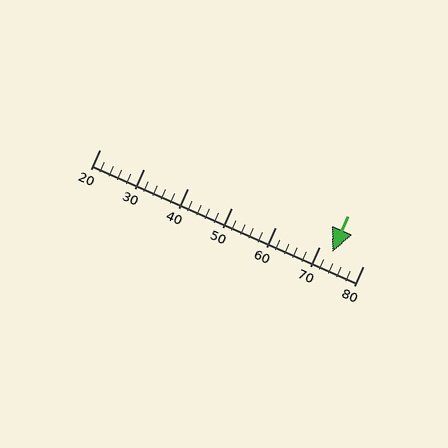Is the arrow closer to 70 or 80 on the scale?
The arrow is closer to 70.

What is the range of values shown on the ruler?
The ruler shows values from 20 to 80.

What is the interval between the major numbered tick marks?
The major tick marks are spaced 10 units apart.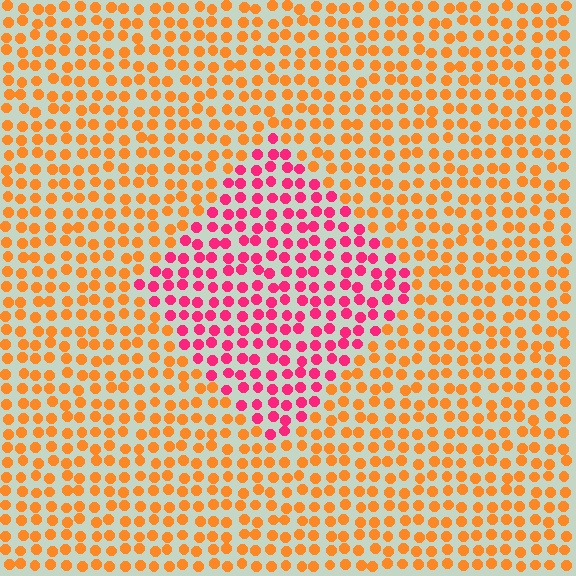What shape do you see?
I see a diamond.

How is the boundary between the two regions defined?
The boundary is defined purely by a slight shift in hue (about 53 degrees). Spacing, size, and orientation are identical on both sides.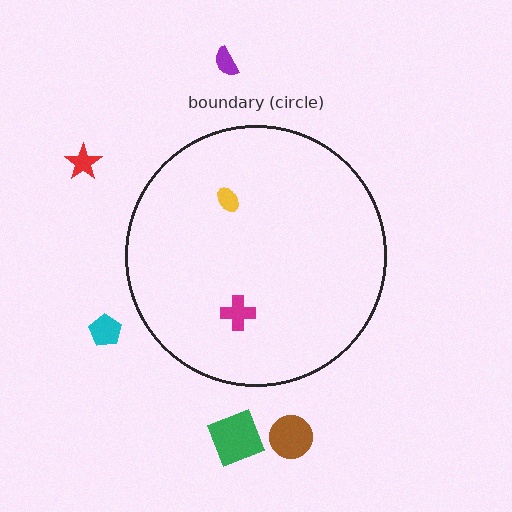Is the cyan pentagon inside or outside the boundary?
Outside.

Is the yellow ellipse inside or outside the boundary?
Inside.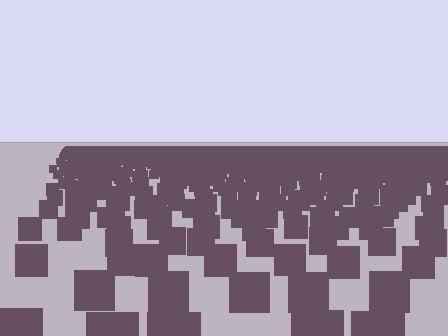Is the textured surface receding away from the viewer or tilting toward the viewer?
The surface is receding away from the viewer. Texture elements get smaller and denser toward the top.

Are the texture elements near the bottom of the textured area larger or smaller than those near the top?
Larger. Near the bottom, elements are closer to the viewer and appear at a bigger on-screen size.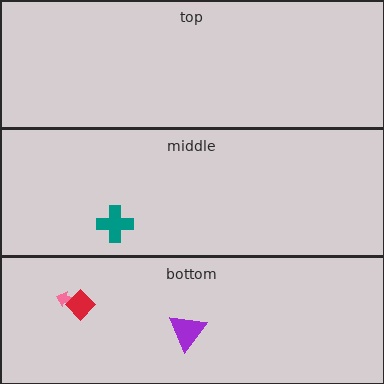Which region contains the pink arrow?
The bottom region.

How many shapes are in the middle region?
1.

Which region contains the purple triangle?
The bottom region.